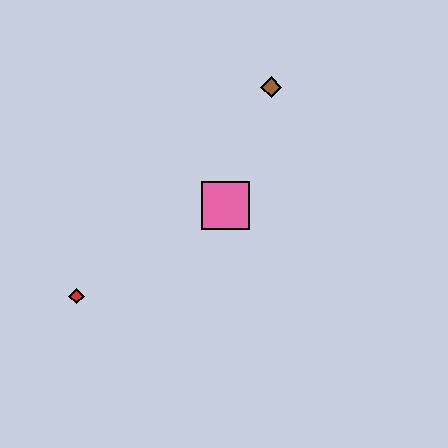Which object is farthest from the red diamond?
The brown diamond is farthest from the red diamond.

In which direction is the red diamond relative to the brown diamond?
The red diamond is below the brown diamond.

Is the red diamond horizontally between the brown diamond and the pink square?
No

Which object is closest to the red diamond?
The pink square is closest to the red diamond.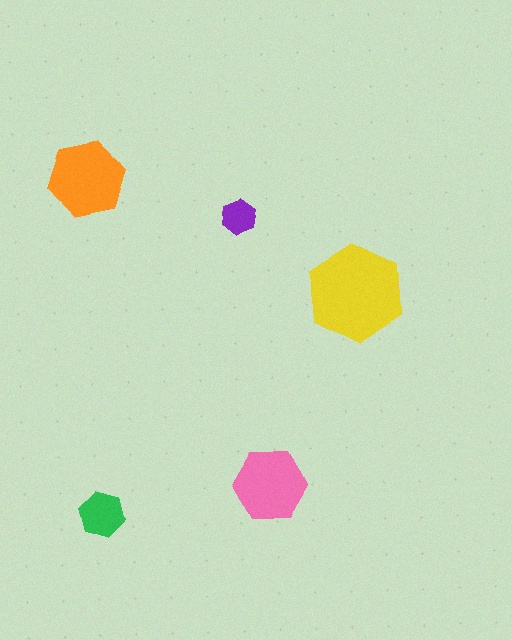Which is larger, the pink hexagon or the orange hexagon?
The orange one.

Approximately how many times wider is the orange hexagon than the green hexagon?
About 1.5 times wider.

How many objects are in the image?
There are 5 objects in the image.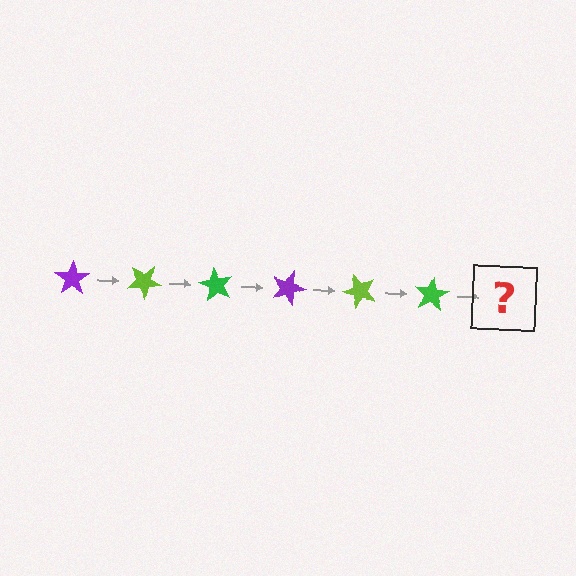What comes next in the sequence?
The next element should be a purple star, rotated 180 degrees from the start.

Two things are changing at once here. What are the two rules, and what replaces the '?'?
The two rules are that it rotates 30 degrees each step and the color cycles through purple, lime, and green. The '?' should be a purple star, rotated 180 degrees from the start.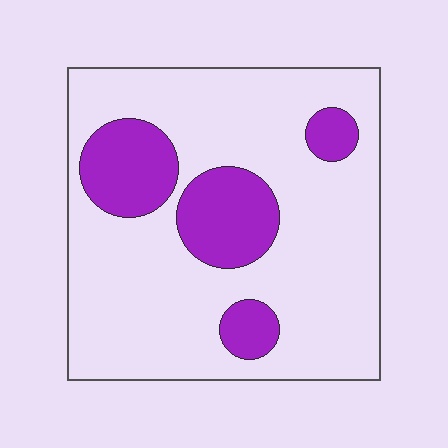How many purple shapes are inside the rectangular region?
4.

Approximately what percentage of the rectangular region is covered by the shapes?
Approximately 20%.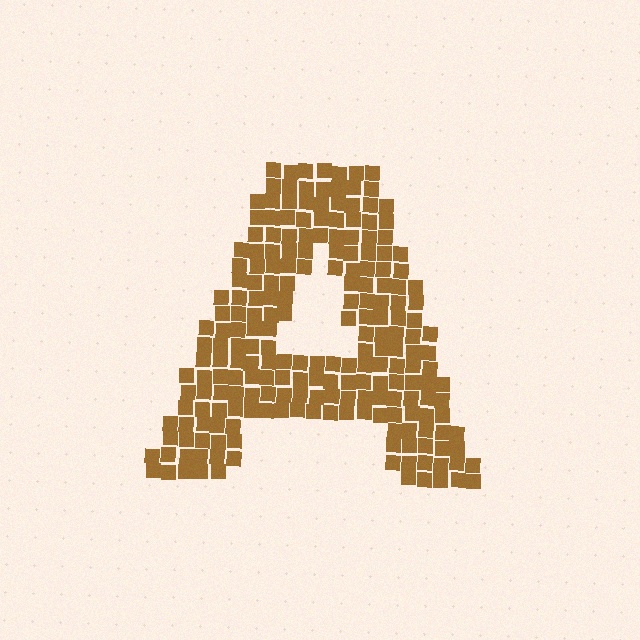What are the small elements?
The small elements are squares.